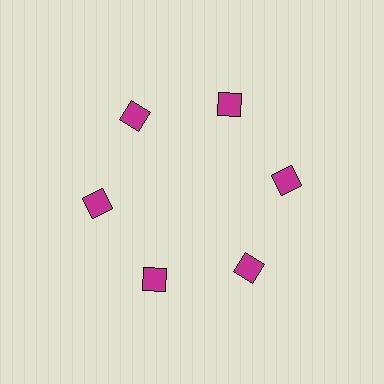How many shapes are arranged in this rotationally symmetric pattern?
There are 6 shapes, arranged in 6 groups of 1.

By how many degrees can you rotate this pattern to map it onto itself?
The pattern maps onto itself every 60 degrees of rotation.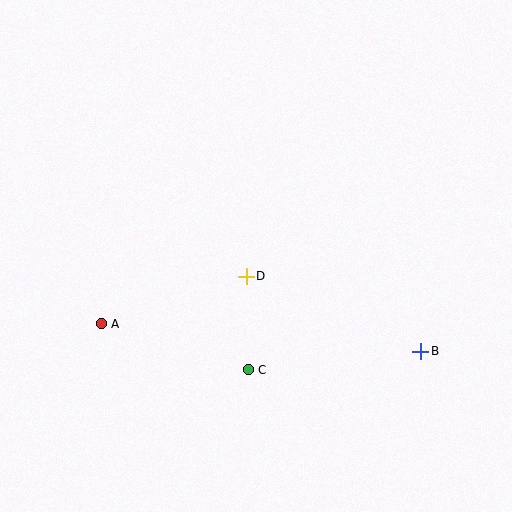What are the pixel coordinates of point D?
Point D is at (246, 276).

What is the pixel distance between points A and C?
The distance between A and C is 154 pixels.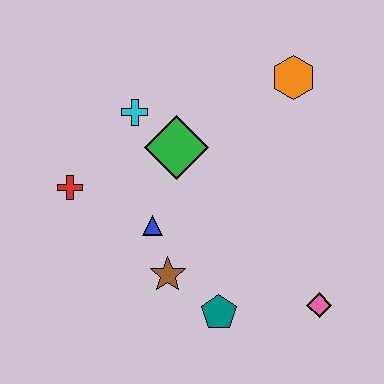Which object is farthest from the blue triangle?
The orange hexagon is farthest from the blue triangle.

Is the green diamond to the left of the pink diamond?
Yes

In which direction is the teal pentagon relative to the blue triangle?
The teal pentagon is below the blue triangle.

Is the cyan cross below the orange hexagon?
Yes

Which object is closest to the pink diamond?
The teal pentagon is closest to the pink diamond.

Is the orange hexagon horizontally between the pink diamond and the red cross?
Yes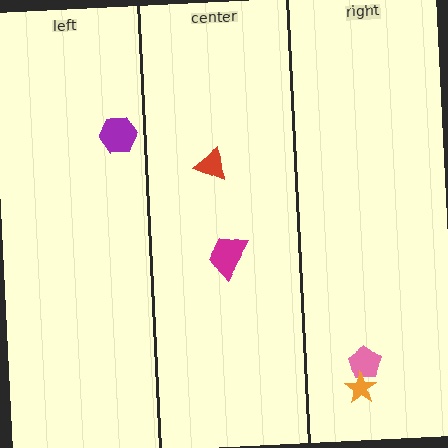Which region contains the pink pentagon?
The right region.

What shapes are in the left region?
The purple hexagon.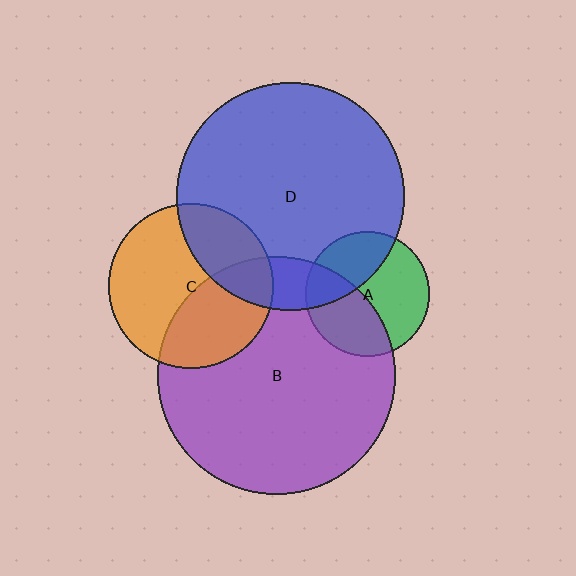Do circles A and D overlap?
Yes.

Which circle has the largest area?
Circle B (purple).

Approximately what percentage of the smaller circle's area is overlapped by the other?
Approximately 35%.